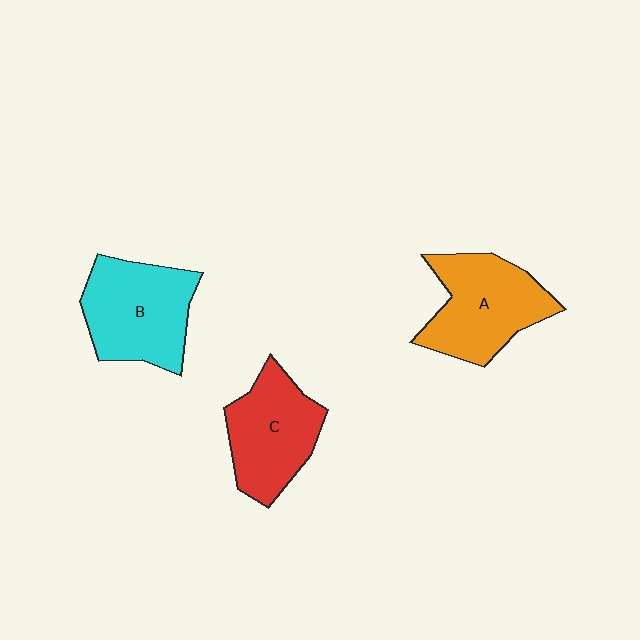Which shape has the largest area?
Shape B (cyan).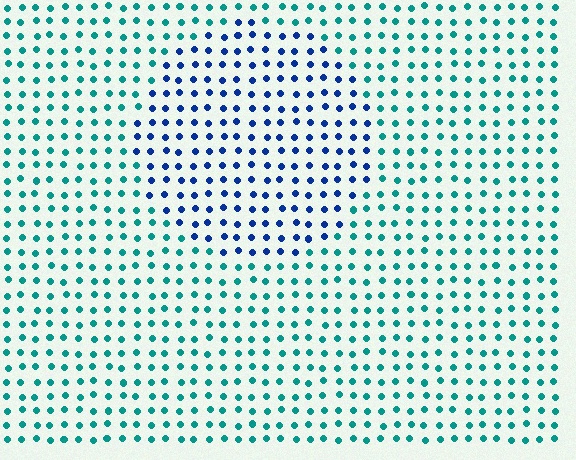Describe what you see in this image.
The image is filled with small teal elements in a uniform arrangement. A circle-shaped region is visible where the elements are tinted to a slightly different hue, forming a subtle color boundary.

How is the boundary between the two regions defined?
The boundary is defined purely by a slight shift in hue (about 49 degrees). Spacing, size, and orientation are identical on both sides.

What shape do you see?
I see a circle.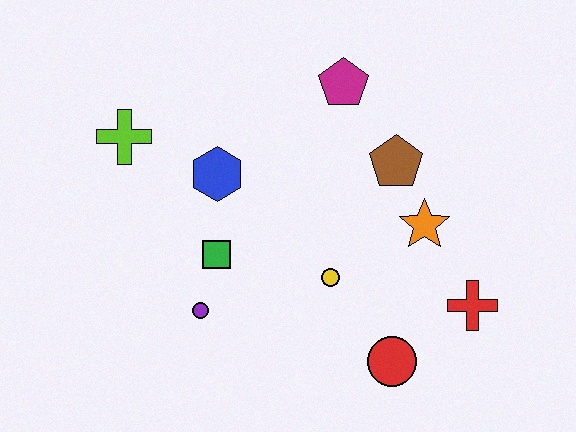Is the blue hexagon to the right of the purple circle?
Yes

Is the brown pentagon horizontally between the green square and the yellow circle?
No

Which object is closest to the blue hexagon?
The green square is closest to the blue hexagon.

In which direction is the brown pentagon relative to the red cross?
The brown pentagon is above the red cross.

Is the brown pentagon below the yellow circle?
No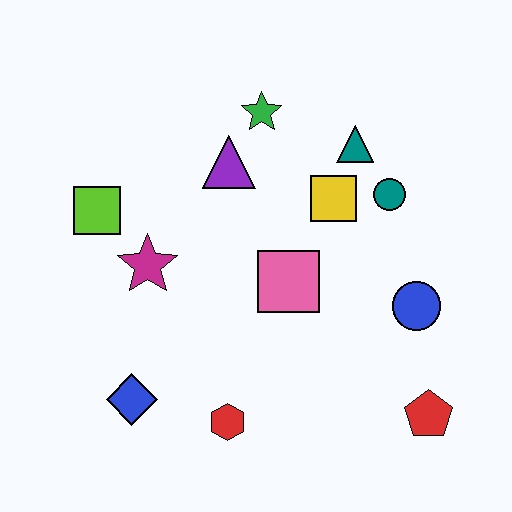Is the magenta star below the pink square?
No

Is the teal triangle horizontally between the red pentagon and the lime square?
Yes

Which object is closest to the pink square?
The yellow square is closest to the pink square.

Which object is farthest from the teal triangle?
The blue diamond is farthest from the teal triangle.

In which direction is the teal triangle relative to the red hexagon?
The teal triangle is above the red hexagon.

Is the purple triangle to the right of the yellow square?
No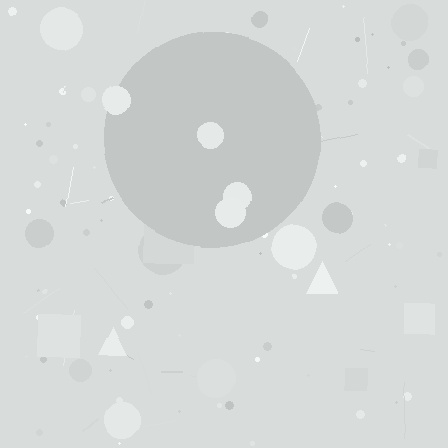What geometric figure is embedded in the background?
A circle is embedded in the background.